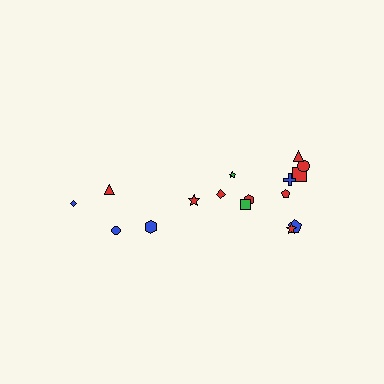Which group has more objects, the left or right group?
The right group.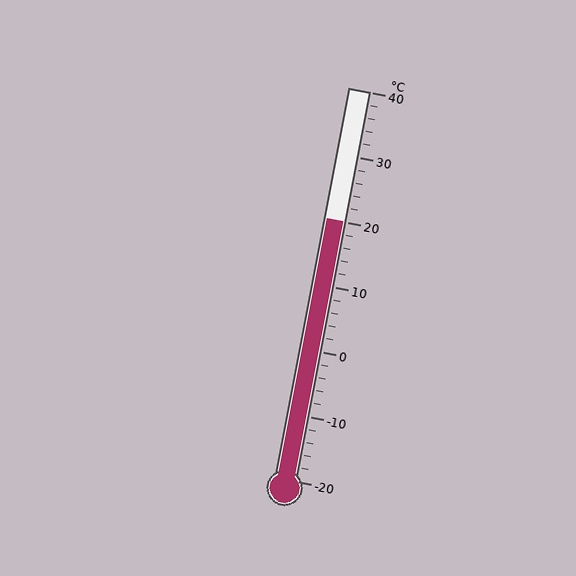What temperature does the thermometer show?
The thermometer shows approximately 20°C.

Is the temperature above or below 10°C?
The temperature is above 10°C.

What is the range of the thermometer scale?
The thermometer scale ranges from -20°C to 40°C.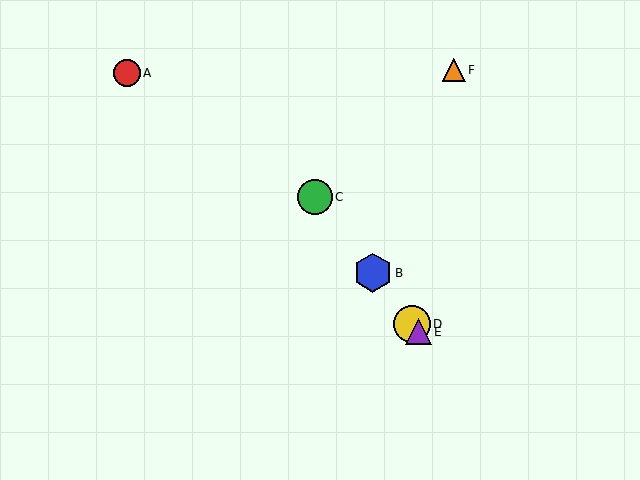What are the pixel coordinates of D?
Object D is at (412, 324).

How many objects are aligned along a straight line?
4 objects (B, C, D, E) are aligned along a straight line.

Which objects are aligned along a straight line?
Objects B, C, D, E are aligned along a straight line.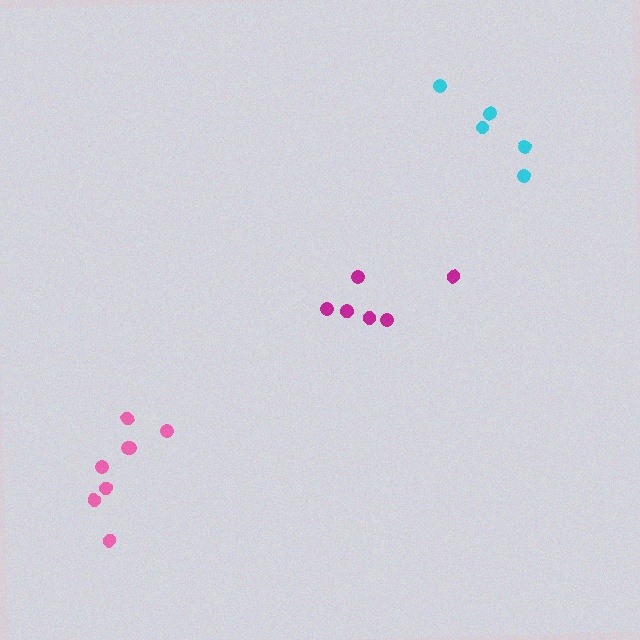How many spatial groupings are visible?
There are 3 spatial groupings.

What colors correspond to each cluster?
The clusters are colored: cyan, pink, magenta.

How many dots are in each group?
Group 1: 5 dots, Group 2: 8 dots, Group 3: 7 dots (20 total).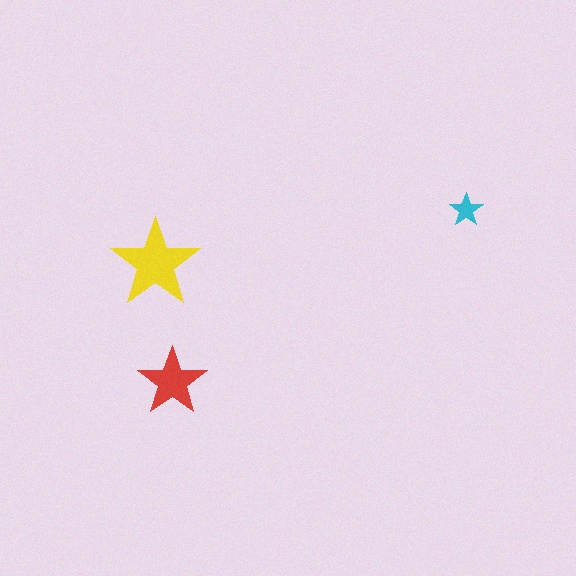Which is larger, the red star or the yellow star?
The yellow one.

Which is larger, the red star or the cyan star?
The red one.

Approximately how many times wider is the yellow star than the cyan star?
About 2.5 times wider.